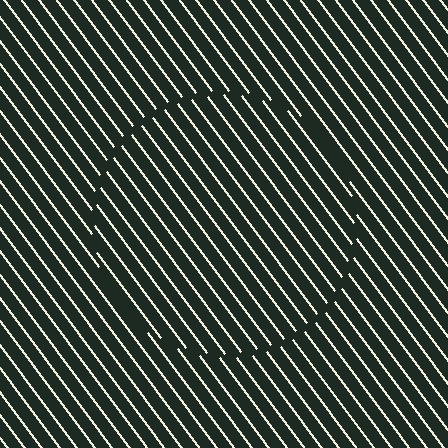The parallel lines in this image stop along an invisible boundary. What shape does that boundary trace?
An illusory circle. The interior of the shape contains the same grating, shifted by half a period — the contour is defined by the phase discontinuity where line-ends from the inner and outer gratings abut.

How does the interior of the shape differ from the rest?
The interior of the shape contains the same grating, shifted by half a period — the contour is defined by the phase discontinuity where line-ends from the inner and outer gratings abut.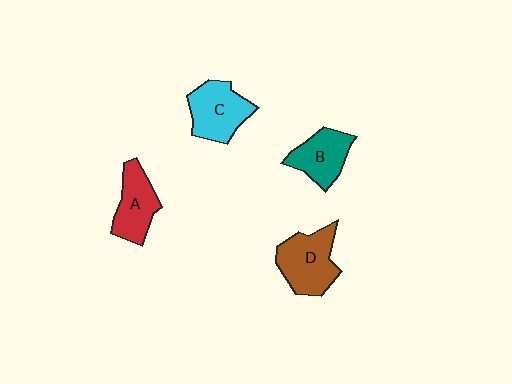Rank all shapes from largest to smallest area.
From largest to smallest: D (brown), C (cyan), A (red), B (teal).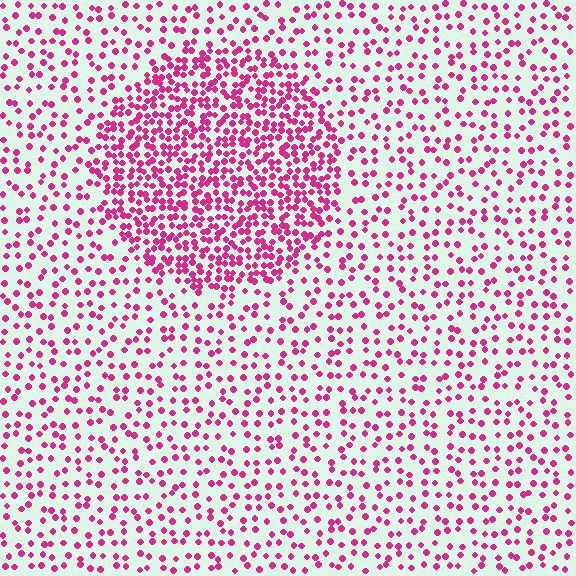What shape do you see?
I see a circle.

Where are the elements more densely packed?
The elements are more densely packed inside the circle boundary.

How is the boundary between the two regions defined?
The boundary is defined by a change in element density (approximately 2.3x ratio). All elements are the same color, size, and shape.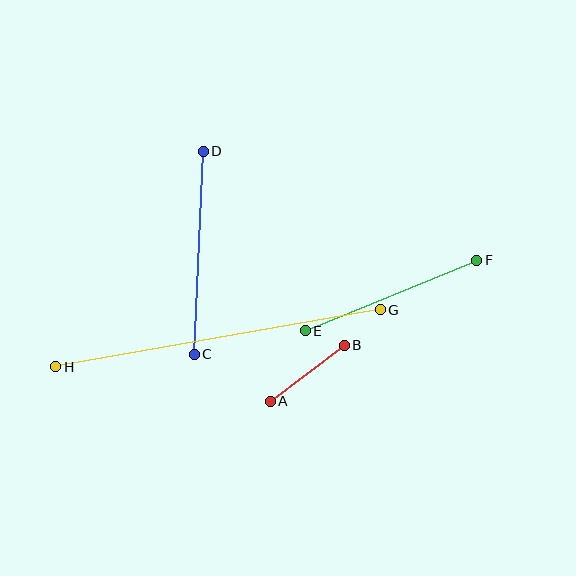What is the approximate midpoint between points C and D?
The midpoint is at approximately (199, 253) pixels.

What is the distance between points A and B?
The distance is approximately 93 pixels.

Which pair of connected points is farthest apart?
Points G and H are farthest apart.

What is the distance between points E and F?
The distance is approximately 185 pixels.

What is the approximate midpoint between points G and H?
The midpoint is at approximately (218, 338) pixels.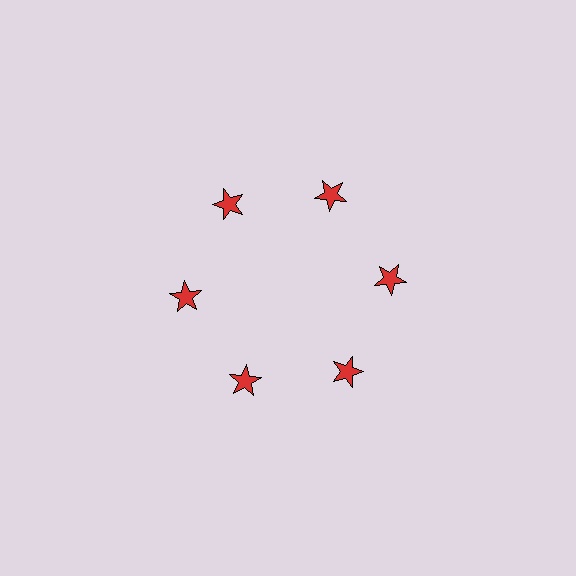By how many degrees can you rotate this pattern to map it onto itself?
The pattern maps onto itself every 60 degrees of rotation.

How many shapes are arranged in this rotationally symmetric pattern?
There are 6 shapes, arranged in 6 groups of 1.